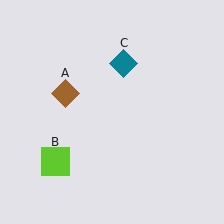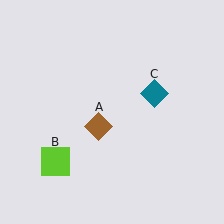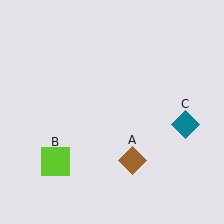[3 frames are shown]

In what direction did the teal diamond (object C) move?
The teal diamond (object C) moved down and to the right.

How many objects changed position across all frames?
2 objects changed position: brown diamond (object A), teal diamond (object C).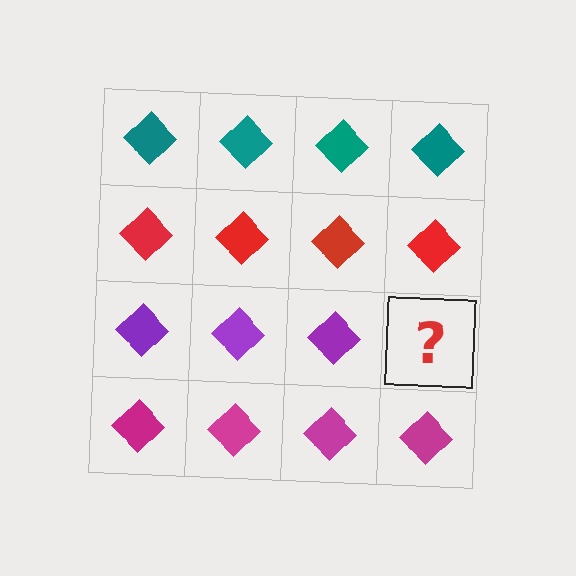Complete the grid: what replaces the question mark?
The question mark should be replaced with a purple diamond.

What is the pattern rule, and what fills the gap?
The rule is that each row has a consistent color. The gap should be filled with a purple diamond.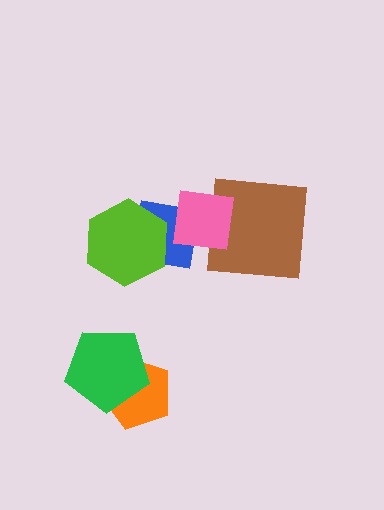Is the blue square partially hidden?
Yes, it is partially covered by another shape.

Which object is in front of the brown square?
The pink square is in front of the brown square.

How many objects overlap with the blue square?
2 objects overlap with the blue square.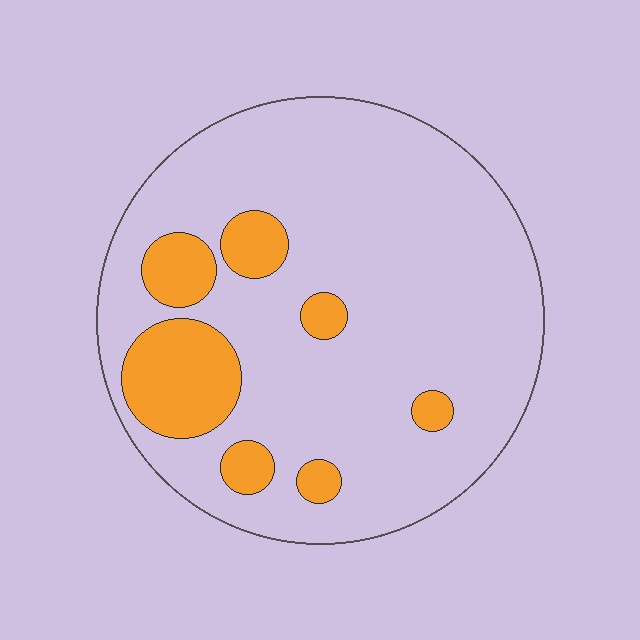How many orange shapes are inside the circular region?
7.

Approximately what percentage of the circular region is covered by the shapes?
Approximately 15%.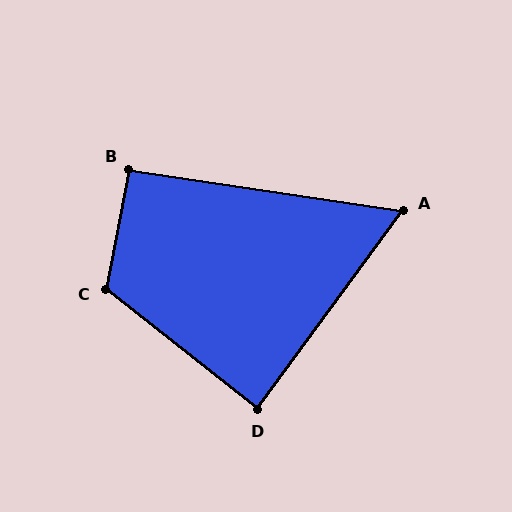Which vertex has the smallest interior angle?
A, at approximately 62 degrees.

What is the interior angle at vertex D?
Approximately 88 degrees (approximately right).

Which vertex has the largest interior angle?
C, at approximately 118 degrees.